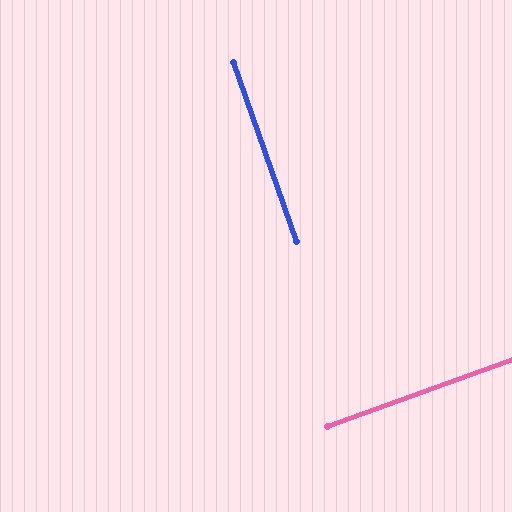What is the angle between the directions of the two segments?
Approximately 89 degrees.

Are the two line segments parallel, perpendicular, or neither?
Perpendicular — they meet at approximately 89°.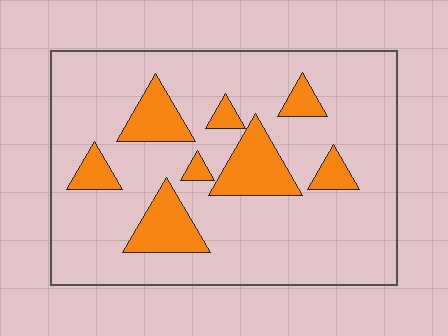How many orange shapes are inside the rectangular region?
8.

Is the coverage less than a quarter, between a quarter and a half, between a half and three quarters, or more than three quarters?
Less than a quarter.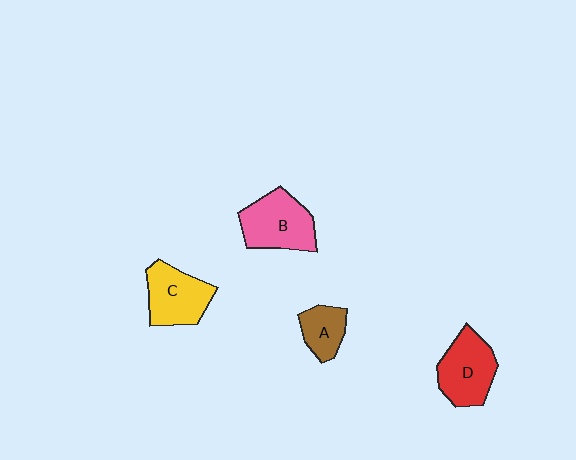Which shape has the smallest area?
Shape A (brown).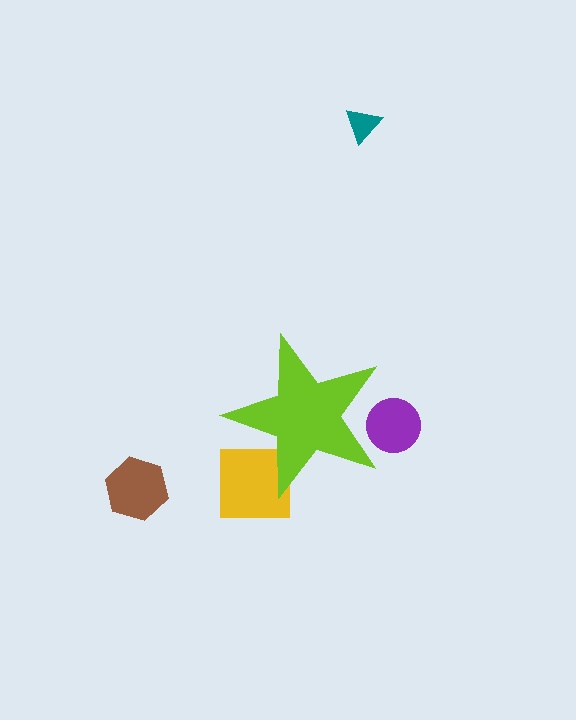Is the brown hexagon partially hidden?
No, the brown hexagon is fully visible.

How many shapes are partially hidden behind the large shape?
2 shapes are partially hidden.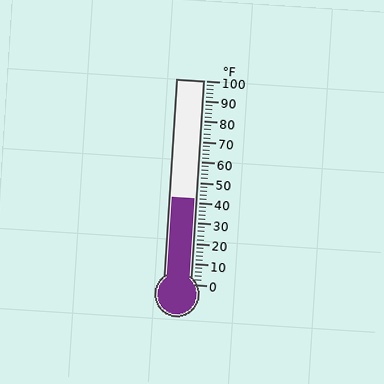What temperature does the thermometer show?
The thermometer shows approximately 42°F.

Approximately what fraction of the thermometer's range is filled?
The thermometer is filled to approximately 40% of its range.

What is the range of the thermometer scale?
The thermometer scale ranges from 0°F to 100°F.